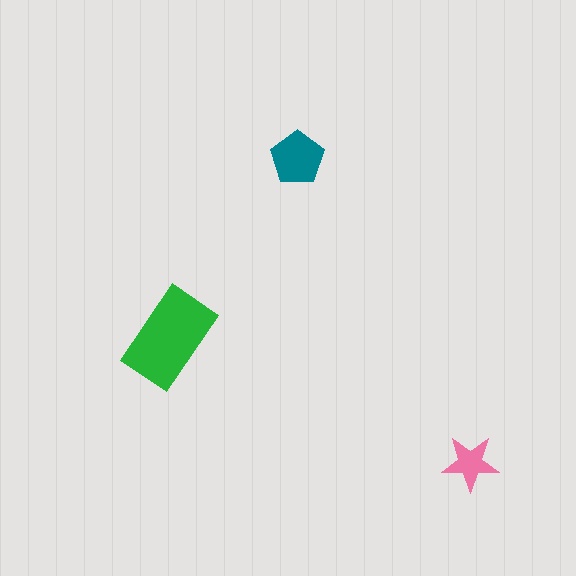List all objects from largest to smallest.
The green rectangle, the teal pentagon, the pink star.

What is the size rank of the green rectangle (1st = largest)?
1st.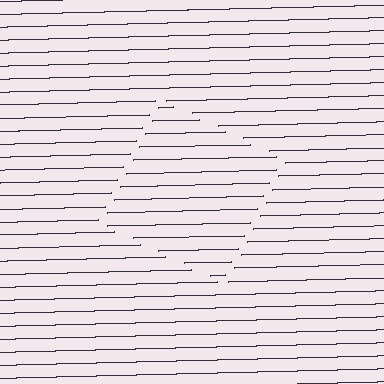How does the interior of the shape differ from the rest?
The interior of the shape contains the same grating, shifted by half a period — the contour is defined by the phase discontinuity where line-ends from the inner and outer gratings abut.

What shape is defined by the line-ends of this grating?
An illusory square. The interior of the shape contains the same grating, shifted by half a period — the contour is defined by the phase discontinuity where line-ends from the inner and outer gratings abut.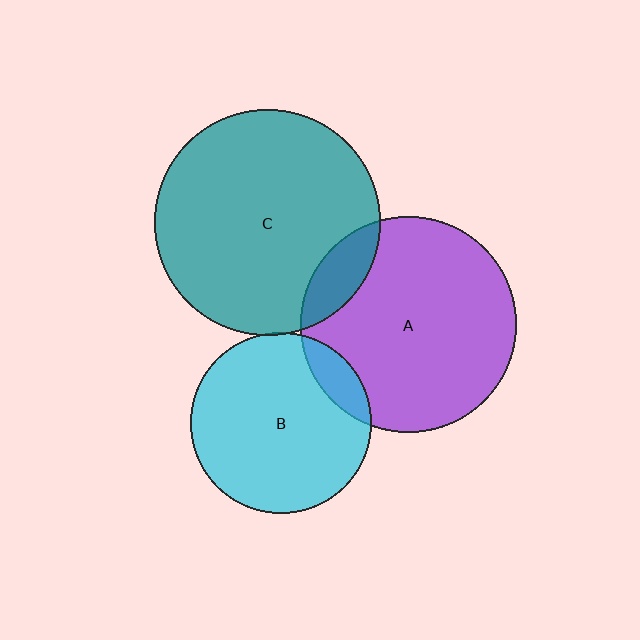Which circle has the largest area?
Circle C (teal).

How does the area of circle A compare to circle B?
Approximately 1.4 times.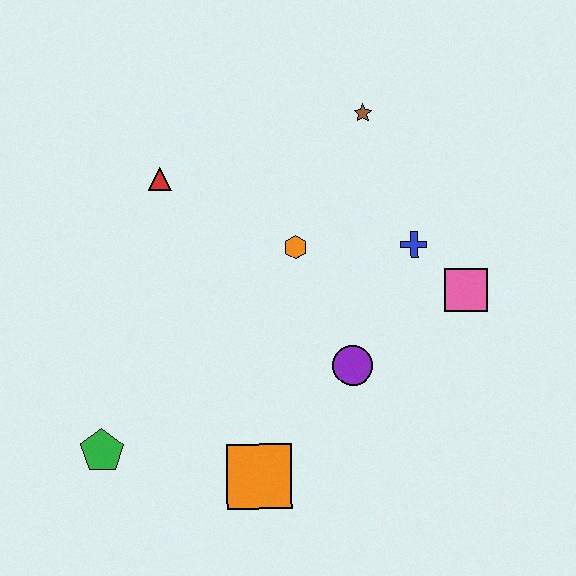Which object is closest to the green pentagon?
The orange square is closest to the green pentagon.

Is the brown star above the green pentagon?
Yes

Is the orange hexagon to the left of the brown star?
Yes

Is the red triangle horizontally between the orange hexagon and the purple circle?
No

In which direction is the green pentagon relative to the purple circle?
The green pentagon is to the left of the purple circle.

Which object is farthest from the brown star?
The green pentagon is farthest from the brown star.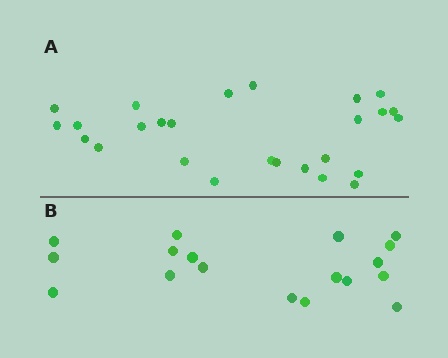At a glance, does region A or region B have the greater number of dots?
Region A (the top region) has more dots.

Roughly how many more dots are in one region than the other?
Region A has roughly 8 or so more dots than region B.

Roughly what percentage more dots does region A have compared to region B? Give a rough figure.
About 45% more.